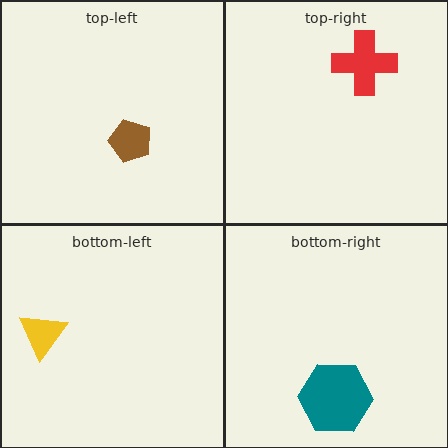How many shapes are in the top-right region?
1.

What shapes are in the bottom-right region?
The teal hexagon.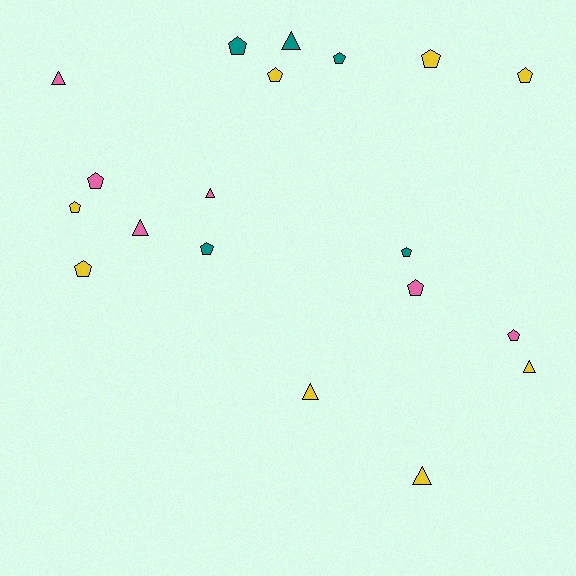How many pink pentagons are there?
There are 3 pink pentagons.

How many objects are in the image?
There are 19 objects.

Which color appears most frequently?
Yellow, with 8 objects.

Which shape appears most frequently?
Pentagon, with 12 objects.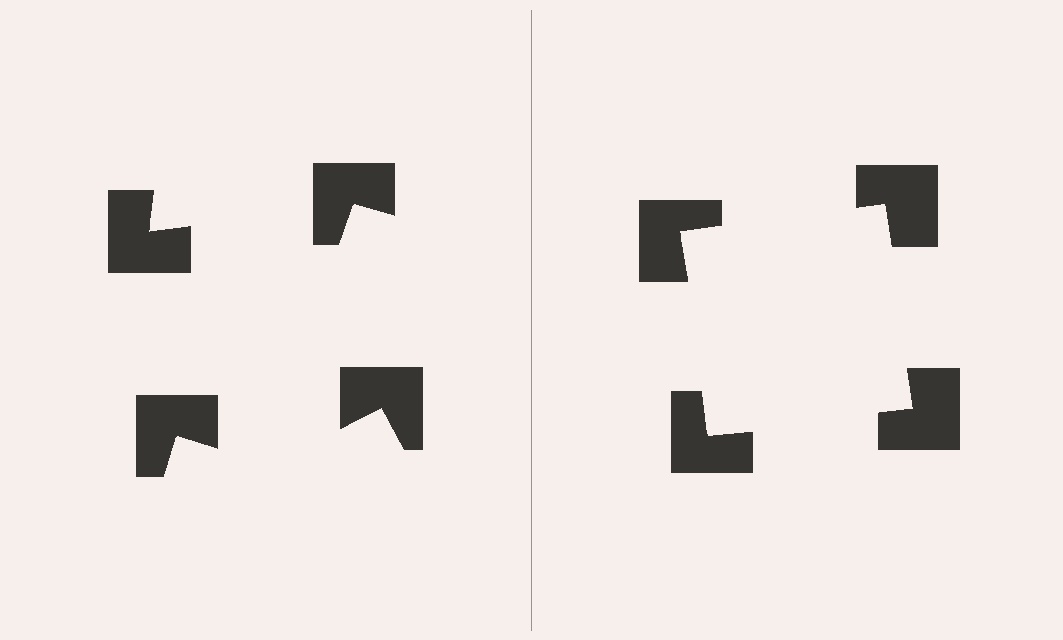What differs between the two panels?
The notched squares are positioned identically on both sides; only the wedge orientations differ. On the right they align to a square; on the left they are misaligned.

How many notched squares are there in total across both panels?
8 — 4 on each side.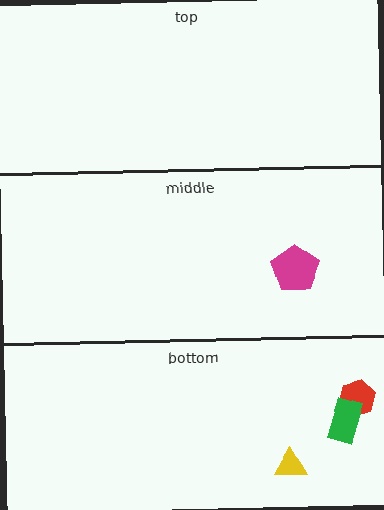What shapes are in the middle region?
The magenta pentagon.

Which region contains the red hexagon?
The bottom region.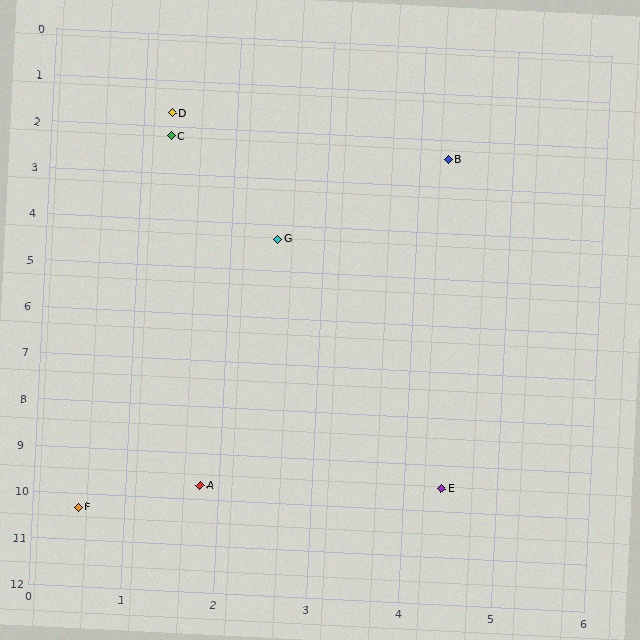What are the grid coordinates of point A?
Point A is at approximately (1.8, 9.7).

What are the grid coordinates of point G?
Point G is at approximately (2.5, 4.3).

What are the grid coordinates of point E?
Point E is at approximately (4.4, 9.5).